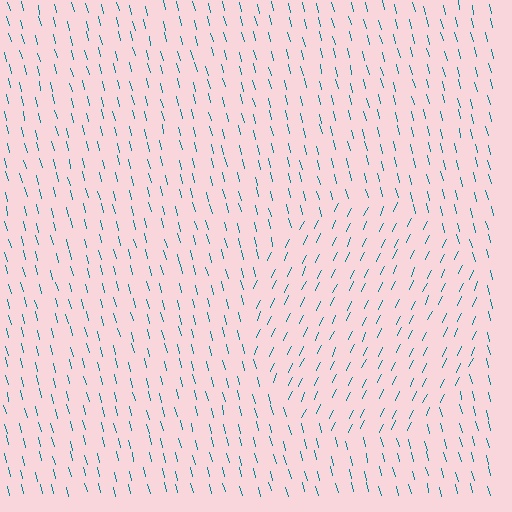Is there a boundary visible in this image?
Yes, there is a texture boundary formed by a change in line orientation.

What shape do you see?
I see a circle.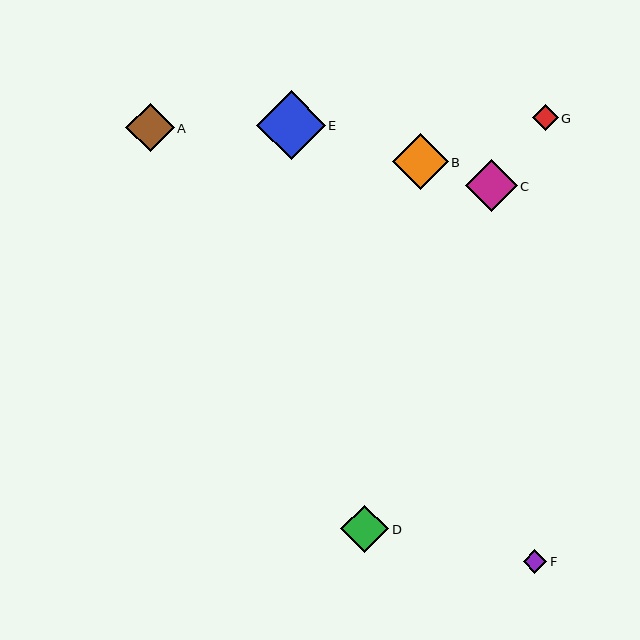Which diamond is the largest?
Diamond E is the largest with a size of approximately 69 pixels.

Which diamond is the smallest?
Diamond F is the smallest with a size of approximately 23 pixels.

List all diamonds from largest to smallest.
From largest to smallest: E, B, C, A, D, G, F.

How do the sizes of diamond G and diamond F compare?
Diamond G and diamond F are approximately the same size.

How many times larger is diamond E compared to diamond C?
Diamond E is approximately 1.3 times the size of diamond C.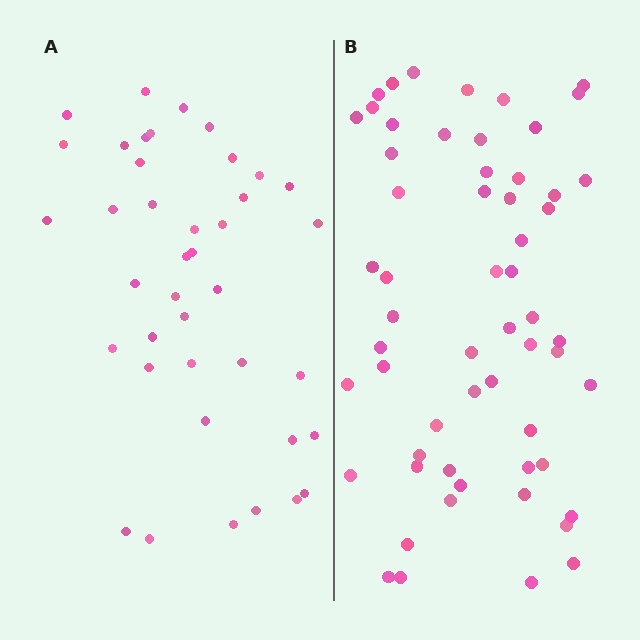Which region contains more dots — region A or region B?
Region B (the right region) has more dots.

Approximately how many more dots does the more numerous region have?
Region B has approximately 20 more dots than region A.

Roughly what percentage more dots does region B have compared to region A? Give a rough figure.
About 45% more.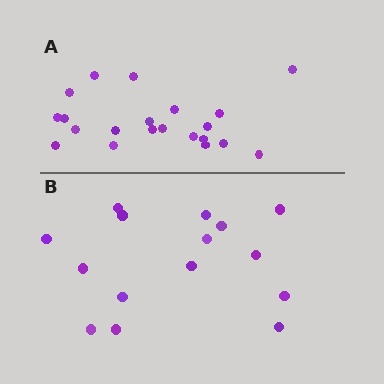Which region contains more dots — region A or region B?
Region A (the top region) has more dots.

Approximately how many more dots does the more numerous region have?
Region A has about 6 more dots than region B.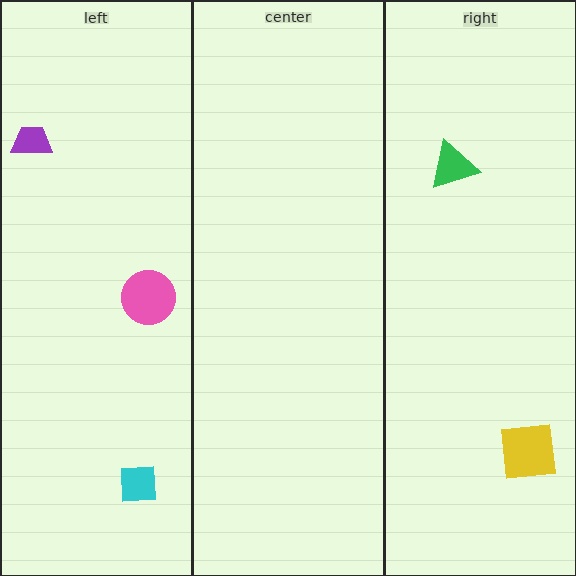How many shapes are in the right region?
2.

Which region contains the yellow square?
The right region.